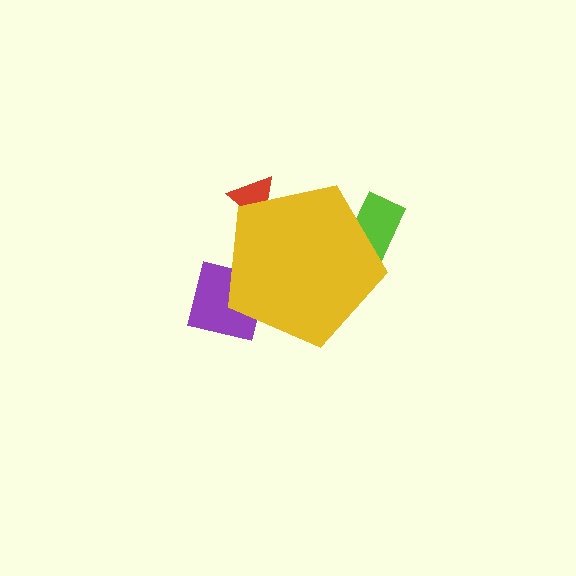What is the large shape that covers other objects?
A yellow pentagon.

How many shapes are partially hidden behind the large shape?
3 shapes are partially hidden.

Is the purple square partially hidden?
Yes, the purple square is partially hidden behind the yellow pentagon.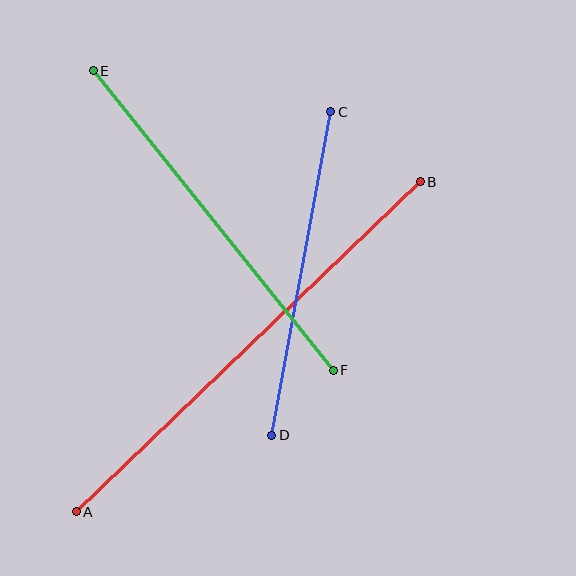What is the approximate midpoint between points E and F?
The midpoint is at approximately (213, 221) pixels.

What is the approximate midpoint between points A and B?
The midpoint is at approximately (248, 347) pixels.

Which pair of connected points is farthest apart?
Points A and B are farthest apart.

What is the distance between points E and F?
The distance is approximately 384 pixels.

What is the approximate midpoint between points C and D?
The midpoint is at approximately (301, 274) pixels.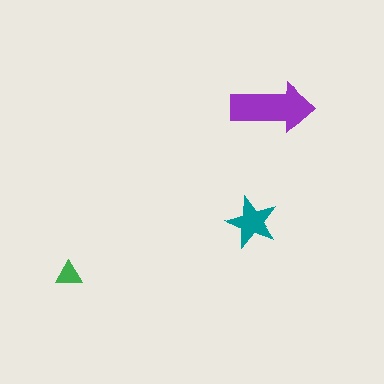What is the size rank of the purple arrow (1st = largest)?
1st.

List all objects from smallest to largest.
The green triangle, the teal star, the purple arrow.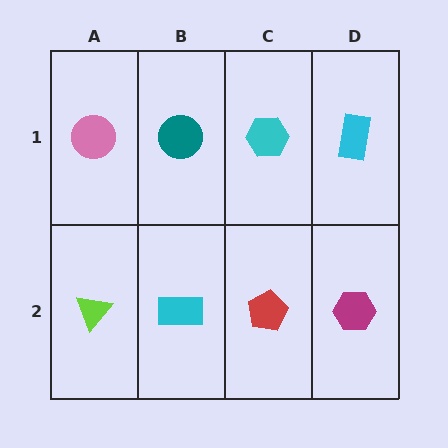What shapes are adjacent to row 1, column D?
A magenta hexagon (row 2, column D), a cyan hexagon (row 1, column C).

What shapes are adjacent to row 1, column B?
A cyan rectangle (row 2, column B), a pink circle (row 1, column A), a cyan hexagon (row 1, column C).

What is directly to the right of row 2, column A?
A cyan rectangle.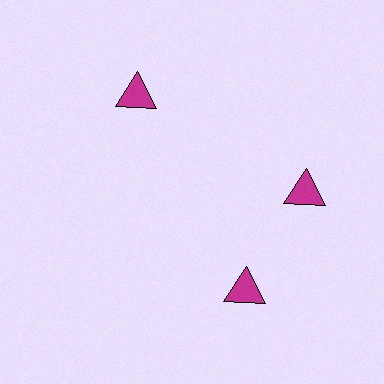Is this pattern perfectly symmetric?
No. The 3 magenta triangles are arranged in a ring, but one element near the 7 o'clock position is rotated out of alignment along the ring, breaking the 3-fold rotational symmetry.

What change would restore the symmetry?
The symmetry would be restored by rotating it back into even spacing with its neighbors so that all 3 triangles sit at equal angles and equal distance from the center.